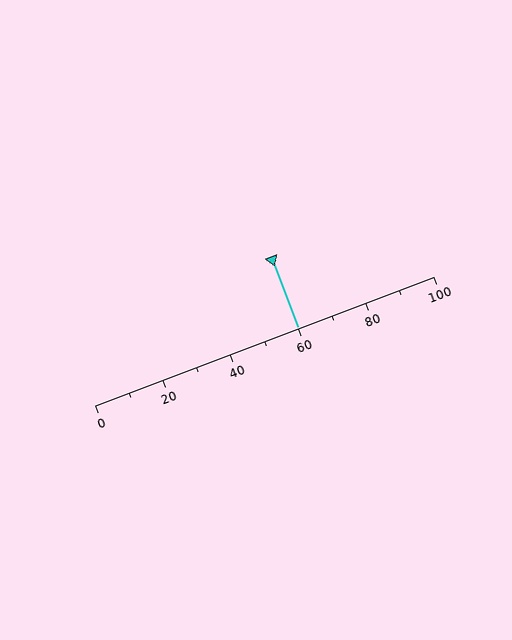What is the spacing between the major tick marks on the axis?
The major ticks are spaced 20 apart.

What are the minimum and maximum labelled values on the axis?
The axis runs from 0 to 100.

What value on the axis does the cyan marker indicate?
The marker indicates approximately 60.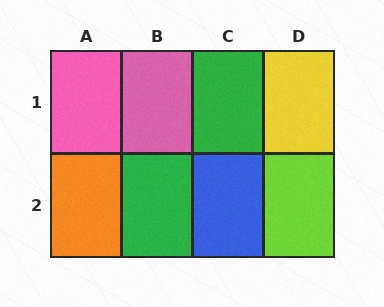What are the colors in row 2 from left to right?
Orange, green, blue, lime.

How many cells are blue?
1 cell is blue.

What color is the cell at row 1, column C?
Green.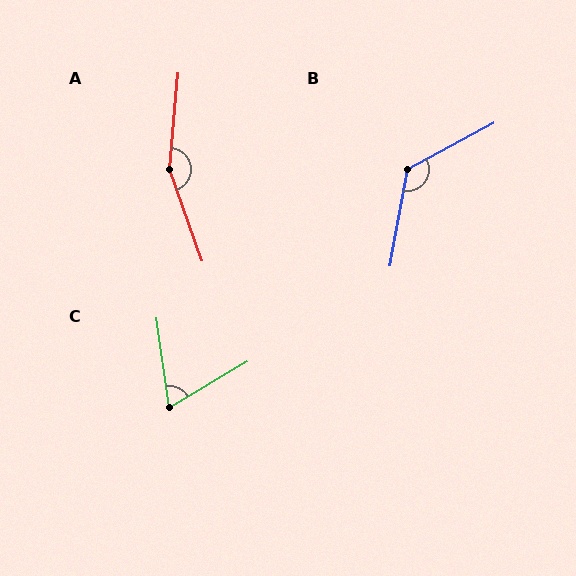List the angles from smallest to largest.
C (67°), B (129°), A (155°).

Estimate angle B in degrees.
Approximately 129 degrees.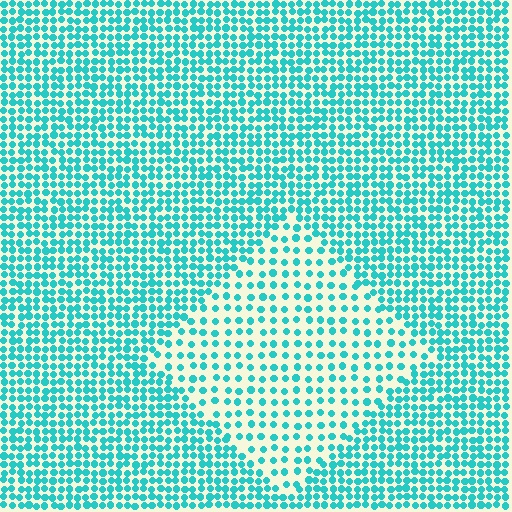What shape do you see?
I see a diamond.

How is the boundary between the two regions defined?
The boundary is defined by a change in element density (approximately 2.0x ratio). All elements are the same color, size, and shape.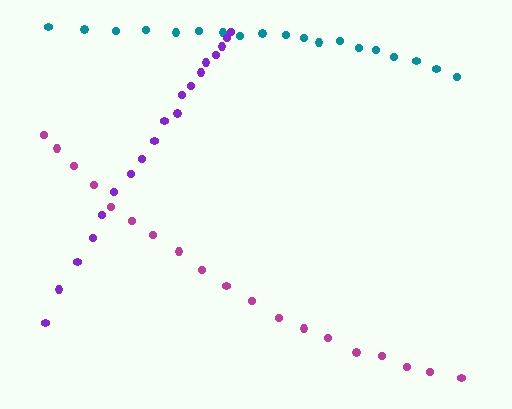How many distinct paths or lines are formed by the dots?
There are 3 distinct paths.